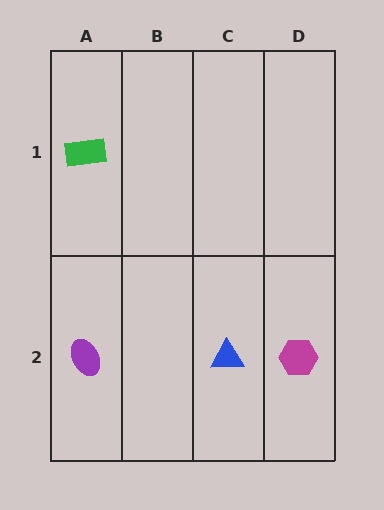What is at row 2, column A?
A purple ellipse.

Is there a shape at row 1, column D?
No, that cell is empty.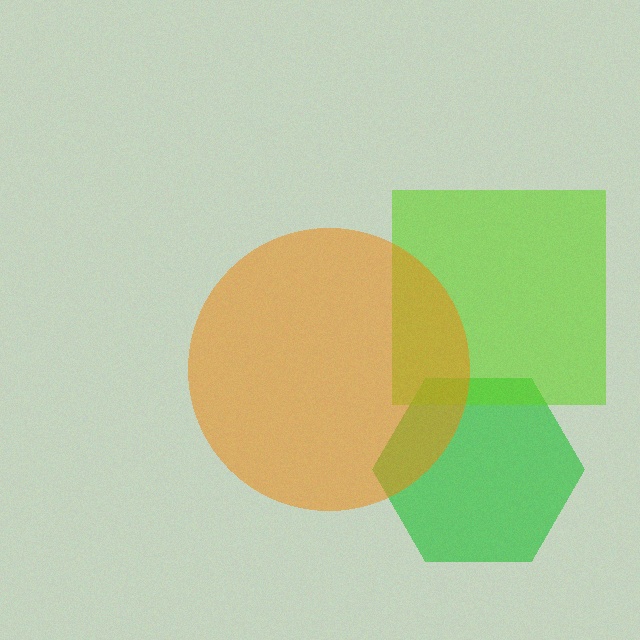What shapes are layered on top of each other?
The layered shapes are: a green hexagon, a lime square, an orange circle.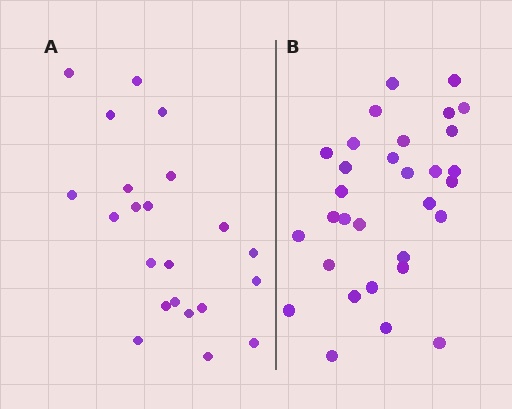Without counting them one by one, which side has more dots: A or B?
Region B (the right region) has more dots.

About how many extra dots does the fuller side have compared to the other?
Region B has roughly 8 or so more dots than region A.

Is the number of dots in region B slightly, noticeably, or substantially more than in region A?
Region B has noticeably more, but not dramatically so. The ratio is roughly 1.4 to 1.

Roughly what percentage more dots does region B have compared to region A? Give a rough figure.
About 40% more.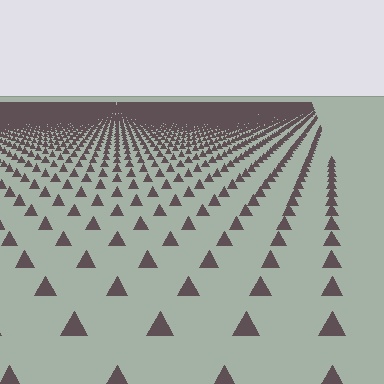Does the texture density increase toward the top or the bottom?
Density increases toward the top.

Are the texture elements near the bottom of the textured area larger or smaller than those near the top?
Larger. Near the bottom, elements are closer to the viewer and appear at a bigger on-screen size.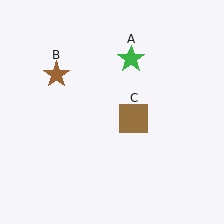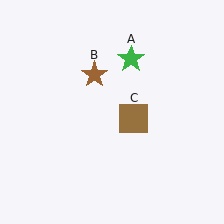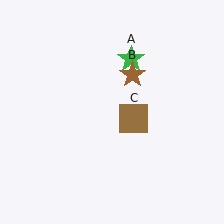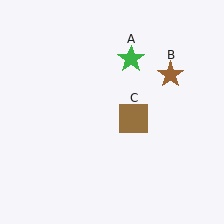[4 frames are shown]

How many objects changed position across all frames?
1 object changed position: brown star (object B).